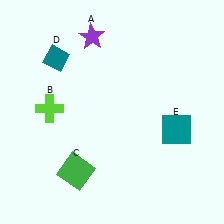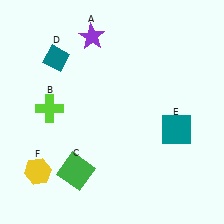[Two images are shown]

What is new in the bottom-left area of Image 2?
A yellow hexagon (F) was added in the bottom-left area of Image 2.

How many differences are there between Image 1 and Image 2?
There is 1 difference between the two images.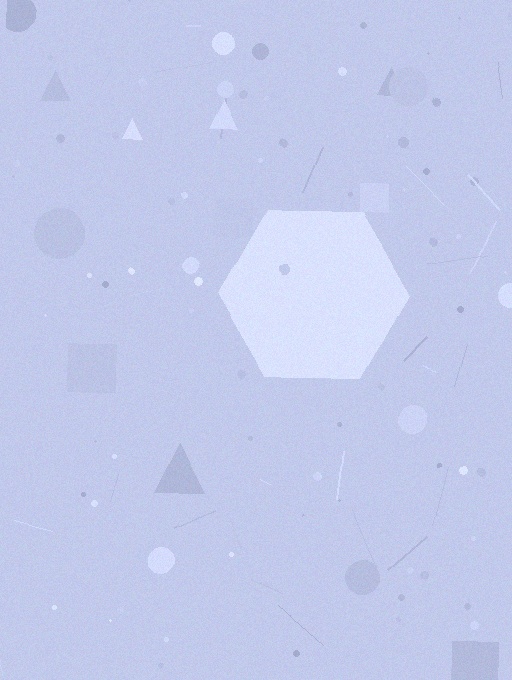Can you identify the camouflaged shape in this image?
The camouflaged shape is a hexagon.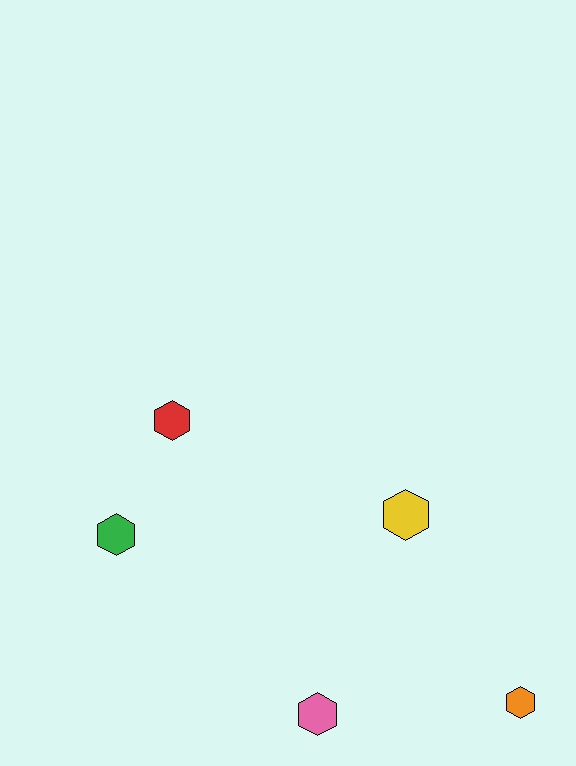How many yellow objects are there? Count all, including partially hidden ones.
There is 1 yellow object.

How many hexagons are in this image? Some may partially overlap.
There are 5 hexagons.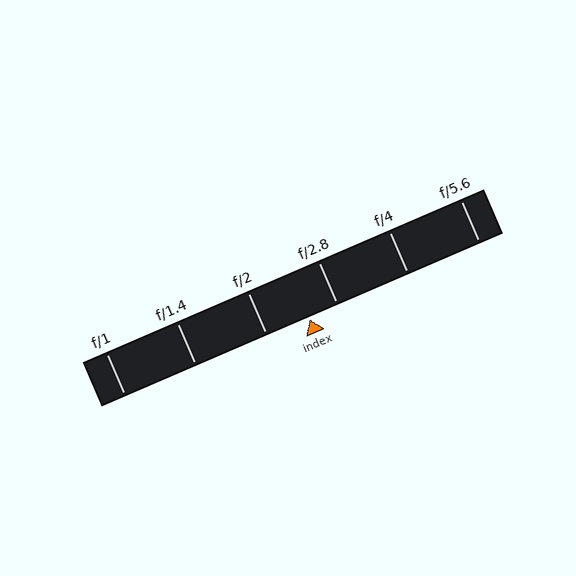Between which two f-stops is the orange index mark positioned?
The index mark is between f/2 and f/2.8.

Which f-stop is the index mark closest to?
The index mark is closest to f/2.8.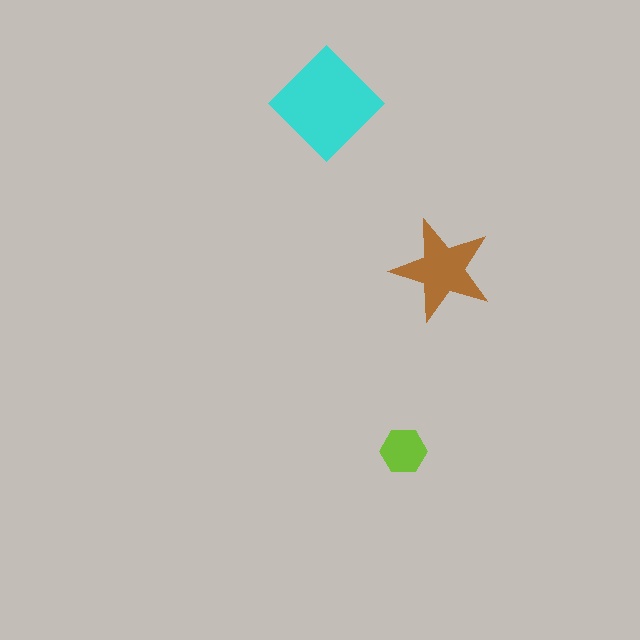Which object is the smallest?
The lime hexagon.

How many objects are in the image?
There are 3 objects in the image.